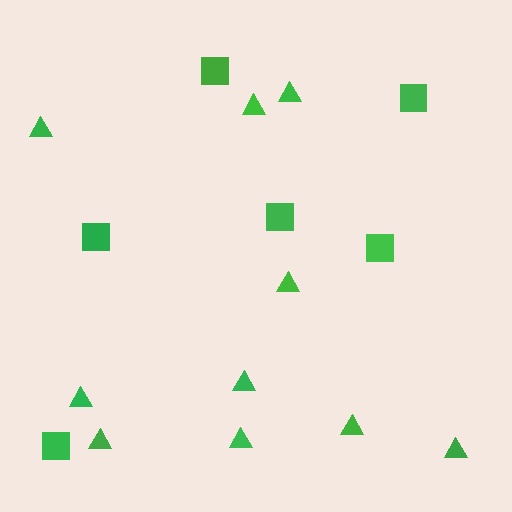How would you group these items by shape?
There are 2 groups: one group of squares (6) and one group of triangles (10).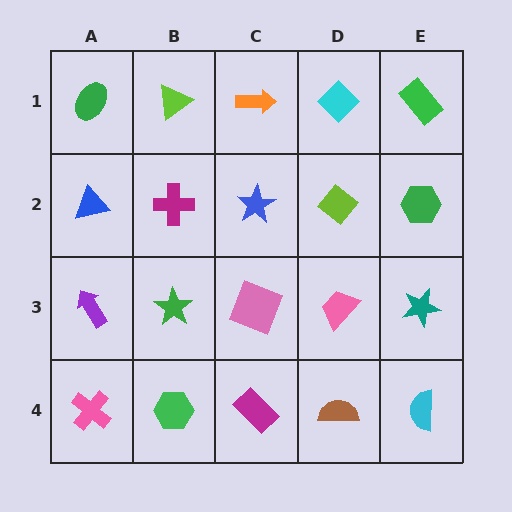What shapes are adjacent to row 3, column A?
A blue triangle (row 2, column A), a pink cross (row 4, column A), a green star (row 3, column B).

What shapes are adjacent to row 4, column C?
A pink square (row 3, column C), a green hexagon (row 4, column B), a brown semicircle (row 4, column D).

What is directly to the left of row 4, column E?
A brown semicircle.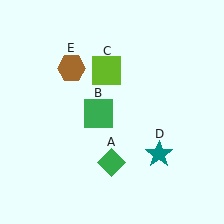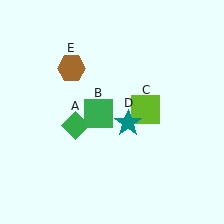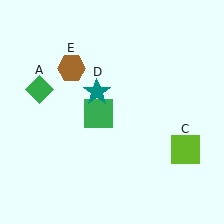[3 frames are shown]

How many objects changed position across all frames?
3 objects changed position: green diamond (object A), lime square (object C), teal star (object D).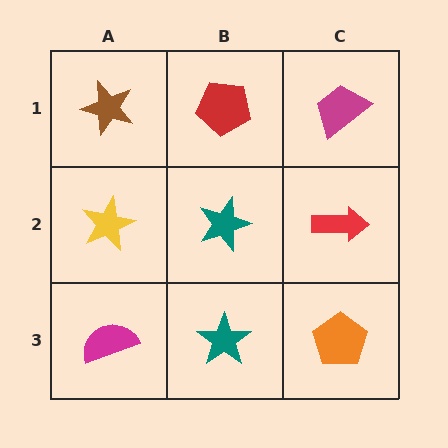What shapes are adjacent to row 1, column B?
A teal star (row 2, column B), a brown star (row 1, column A), a magenta trapezoid (row 1, column C).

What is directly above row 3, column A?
A yellow star.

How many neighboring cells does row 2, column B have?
4.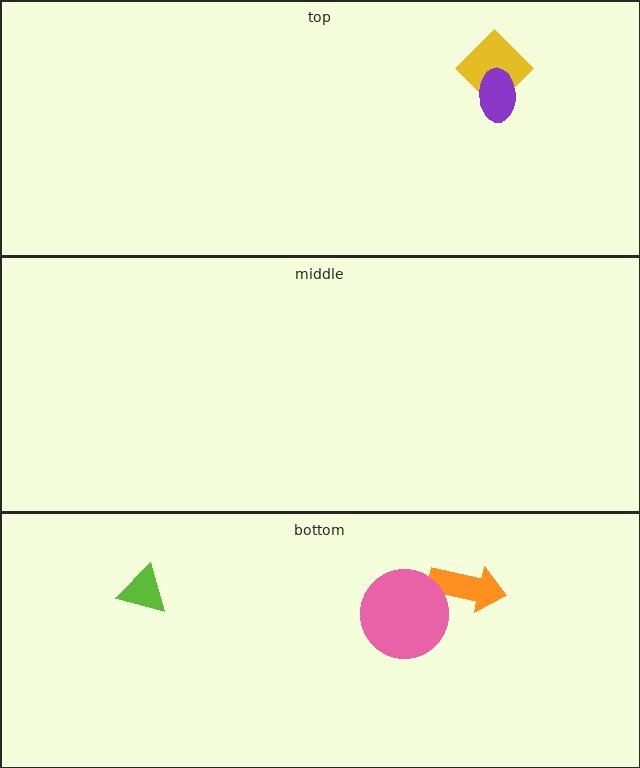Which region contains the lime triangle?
The bottom region.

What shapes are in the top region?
The yellow diamond, the purple ellipse.